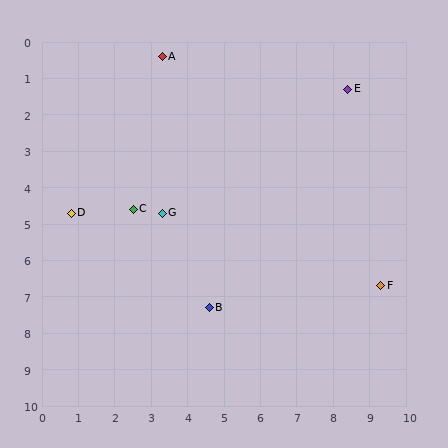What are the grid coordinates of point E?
Point E is at approximately (8.4, 1.3).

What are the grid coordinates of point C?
Point C is at approximately (2.5, 4.6).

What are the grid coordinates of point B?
Point B is at approximately (4.6, 7.3).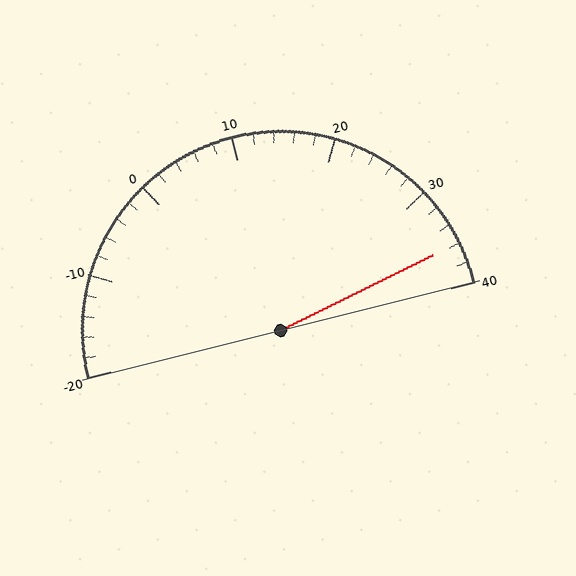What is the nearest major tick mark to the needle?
The nearest major tick mark is 40.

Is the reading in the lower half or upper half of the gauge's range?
The reading is in the upper half of the range (-20 to 40).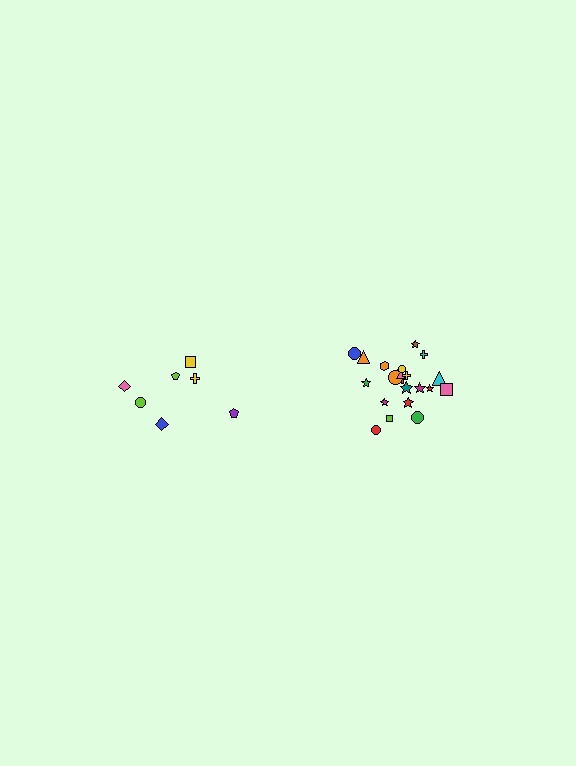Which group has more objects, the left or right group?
The right group.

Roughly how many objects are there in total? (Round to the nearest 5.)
Roughly 30 objects in total.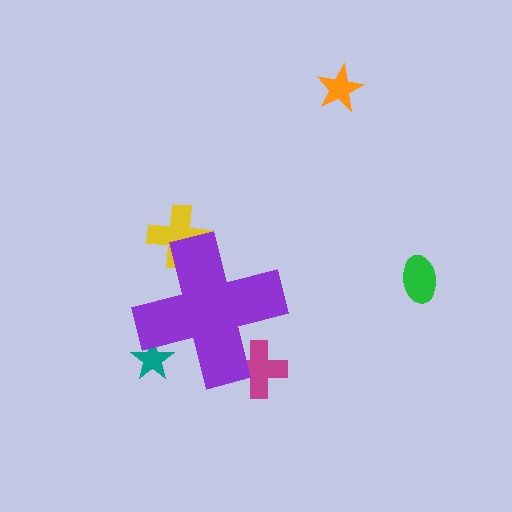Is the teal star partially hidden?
Yes, the teal star is partially hidden behind the purple cross.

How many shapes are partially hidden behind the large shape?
3 shapes are partially hidden.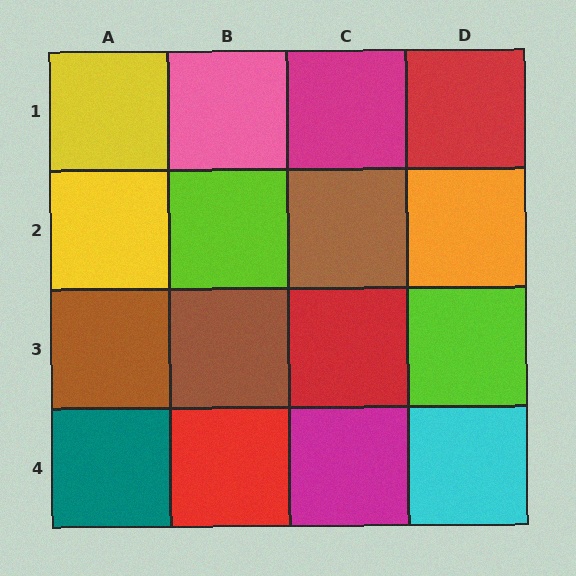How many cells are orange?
1 cell is orange.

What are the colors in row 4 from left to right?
Teal, red, magenta, cyan.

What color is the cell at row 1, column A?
Yellow.